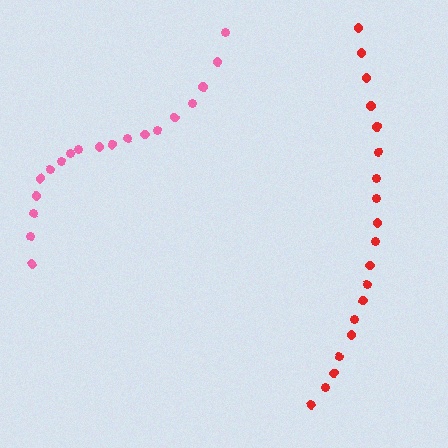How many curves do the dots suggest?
There are 2 distinct paths.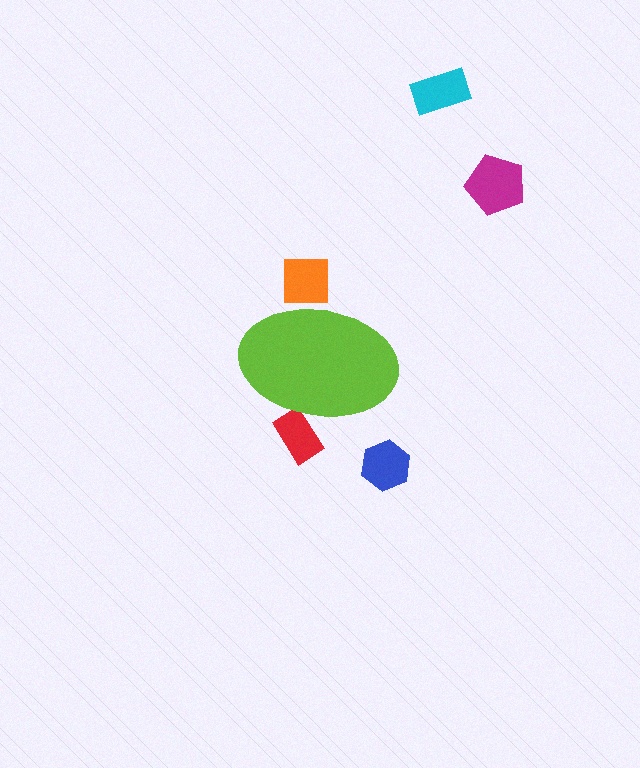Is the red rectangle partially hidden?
Yes, the red rectangle is partially hidden behind the lime ellipse.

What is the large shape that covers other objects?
A lime ellipse.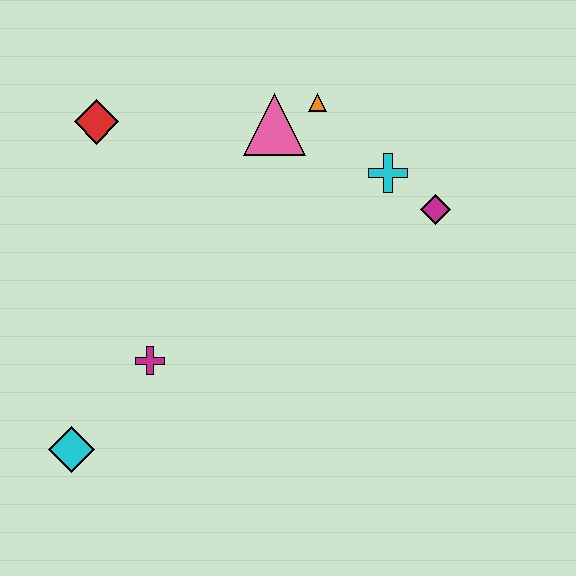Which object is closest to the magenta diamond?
The cyan cross is closest to the magenta diamond.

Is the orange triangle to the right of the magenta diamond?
No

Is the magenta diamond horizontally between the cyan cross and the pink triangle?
No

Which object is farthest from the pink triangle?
The cyan diamond is farthest from the pink triangle.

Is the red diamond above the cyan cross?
Yes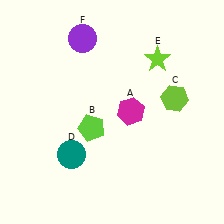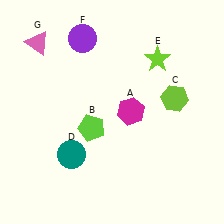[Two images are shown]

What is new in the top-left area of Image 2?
A pink triangle (G) was added in the top-left area of Image 2.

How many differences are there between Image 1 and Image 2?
There is 1 difference between the two images.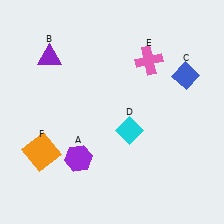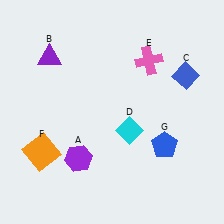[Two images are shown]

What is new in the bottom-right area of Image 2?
A blue pentagon (G) was added in the bottom-right area of Image 2.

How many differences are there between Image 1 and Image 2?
There is 1 difference between the two images.